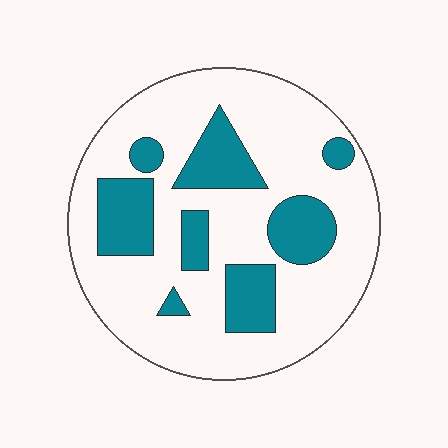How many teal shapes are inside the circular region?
8.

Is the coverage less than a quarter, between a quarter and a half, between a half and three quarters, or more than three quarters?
Between a quarter and a half.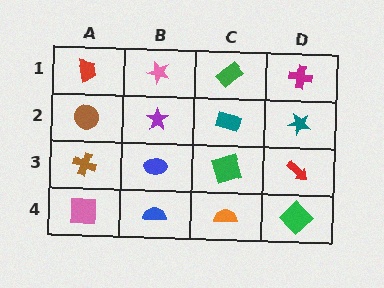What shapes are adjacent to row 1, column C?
A teal rectangle (row 2, column C), a pink star (row 1, column B), a magenta cross (row 1, column D).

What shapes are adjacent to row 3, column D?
A teal star (row 2, column D), a green diamond (row 4, column D), a green square (row 3, column C).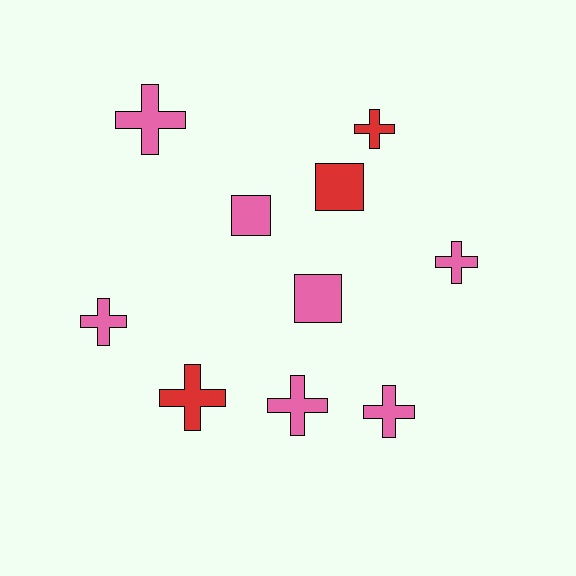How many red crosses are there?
There are 2 red crosses.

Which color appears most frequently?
Pink, with 7 objects.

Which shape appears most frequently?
Cross, with 7 objects.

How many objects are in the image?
There are 10 objects.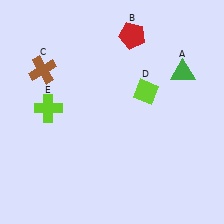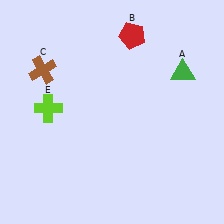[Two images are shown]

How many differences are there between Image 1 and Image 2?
There is 1 difference between the two images.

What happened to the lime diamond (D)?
The lime diamond (D) was removed in Image 2. It was in the top-right area of Image 1.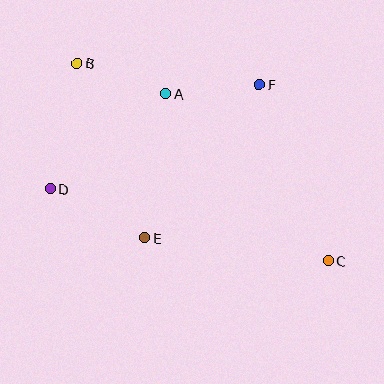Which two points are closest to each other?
Points A and F are closest to each other.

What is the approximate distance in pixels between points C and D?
The distance between C and D is approximately 287 pixels.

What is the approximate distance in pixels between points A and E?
The distance between A and E is approximately 146 pixels.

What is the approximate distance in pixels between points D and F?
The distance between D and F is approximately 234 pixels.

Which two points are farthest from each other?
Points B and C are farthest from each other.